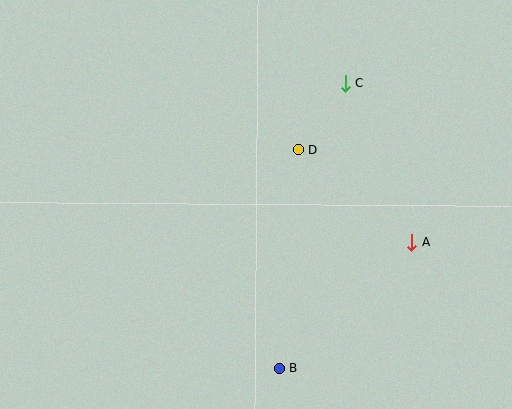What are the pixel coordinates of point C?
Point C is at (345, 83).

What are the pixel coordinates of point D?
Point D is at (299, 150).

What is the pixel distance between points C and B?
The distance between C and B is 293 pixels.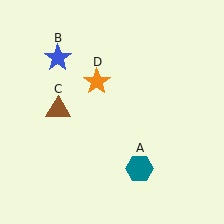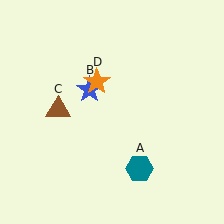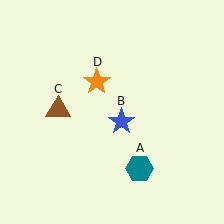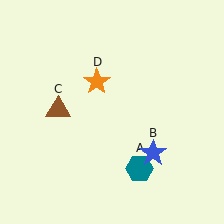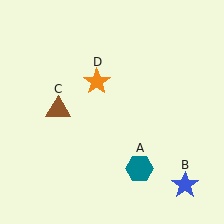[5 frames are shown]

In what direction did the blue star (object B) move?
The blue star (object B) moved down and to the right.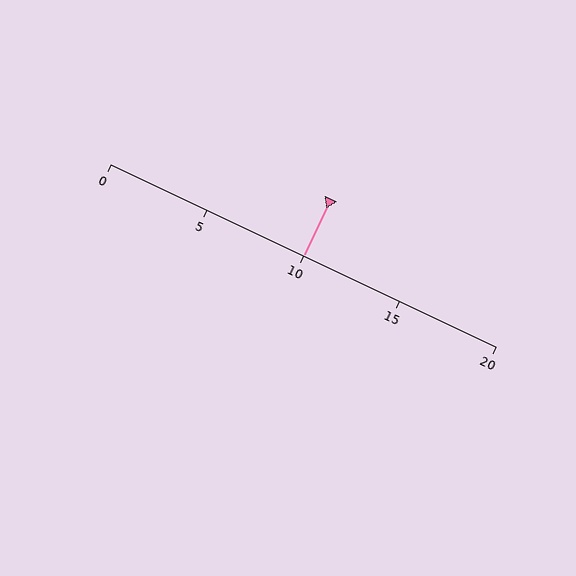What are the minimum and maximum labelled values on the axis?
The axis runs from 0 to 20.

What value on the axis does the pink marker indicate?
The marker indicates approximately 10.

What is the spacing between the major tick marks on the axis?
The major ticks are spaced 5 apart.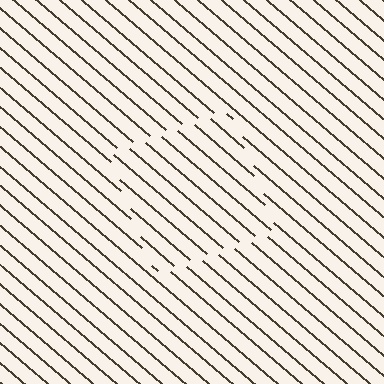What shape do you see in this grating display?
An illusory square. The interior of the shape contains the same grating, shifted by half a period — the contour is defined by the phase discontinuity where line-ends from the inner and outer gratings abut.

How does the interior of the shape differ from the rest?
The interior of the shape contains the same grating, shifted by half a period — the contour is defined by the phase discontinuity where line-ends from the inner and outer gratings abut.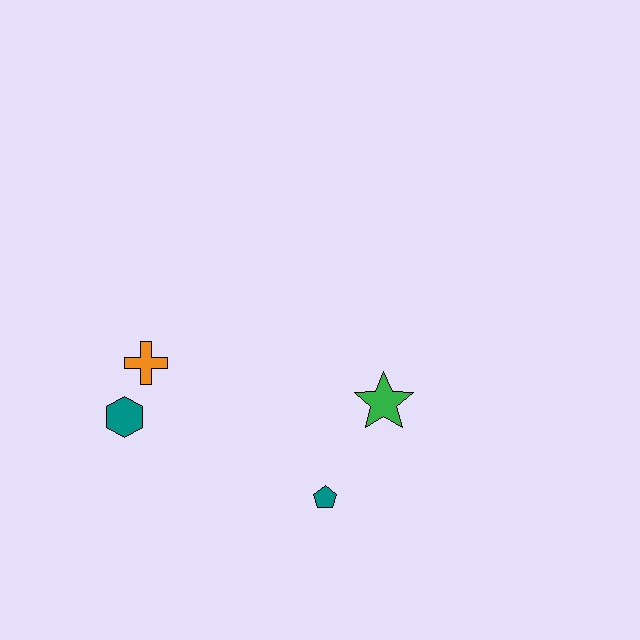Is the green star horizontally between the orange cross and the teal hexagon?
No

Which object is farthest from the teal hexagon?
The green star is farthest from the teal hexagon.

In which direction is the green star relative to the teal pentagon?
The green star is above the teal pentagon.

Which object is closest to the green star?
The teal pentagon is closest to the green star.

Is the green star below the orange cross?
Yes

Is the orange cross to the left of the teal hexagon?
No